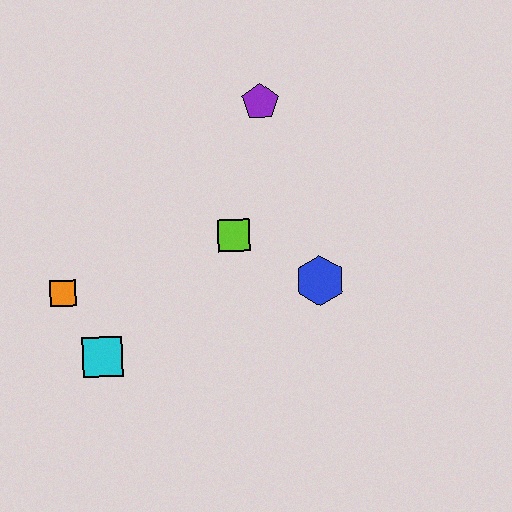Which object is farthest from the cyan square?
The purple pentagon is farthest from the cyan square.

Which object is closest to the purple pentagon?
The lime square is closest to the purple pentagon.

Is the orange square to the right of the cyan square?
No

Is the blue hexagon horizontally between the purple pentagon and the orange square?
No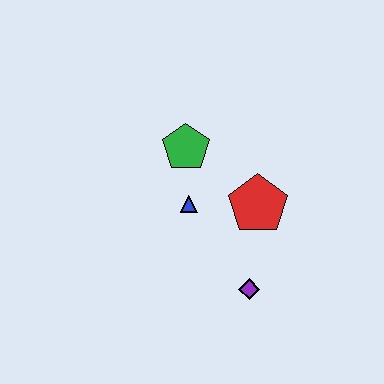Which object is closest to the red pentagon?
The blue triangle is closest to the red pentagon.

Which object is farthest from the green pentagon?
The purple diamond is farthest from the green pentagon.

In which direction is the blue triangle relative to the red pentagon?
The blue triangle is to the left of the red pentagon.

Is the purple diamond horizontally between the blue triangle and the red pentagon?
Yes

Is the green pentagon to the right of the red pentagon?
No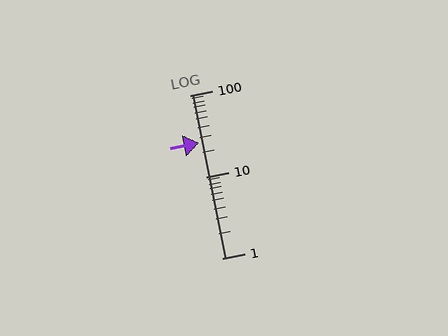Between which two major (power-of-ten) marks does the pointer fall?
The pointer is between 10 and 100.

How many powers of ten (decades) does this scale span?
The scale spans 2 decades, from 1 to 100.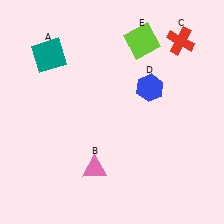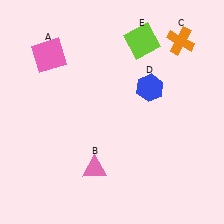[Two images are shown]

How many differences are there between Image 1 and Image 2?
There are 2 differences between the two images.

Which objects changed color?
A changed from teal to pink. C changed from red to orange.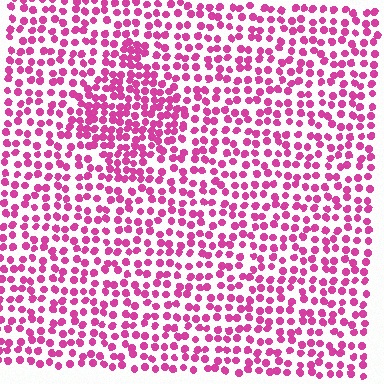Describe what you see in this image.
The image contains small magenta elements arranged at two different densities. A diamond-shaped region is visible where the elements are more densely packed than the surrounding area.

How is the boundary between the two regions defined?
The boundary is defined by a change in element density (approximately 1.7x ratio). All elements are the same color, size, and shape.